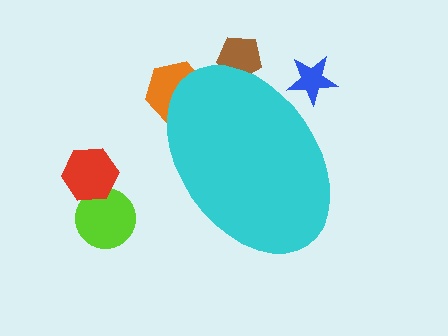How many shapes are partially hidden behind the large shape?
3 shapes are partially hidden.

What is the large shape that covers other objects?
A cyan ellipse.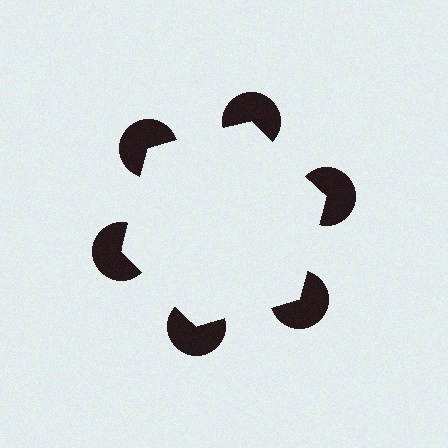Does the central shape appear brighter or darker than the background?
It typically appears slightly brighter than the background, even though no actual brightness change is drawn.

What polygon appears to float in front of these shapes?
An illusory hexagon — its edges are inferred from the aligned wedge cuts in the pac-man discs, not physically drawn.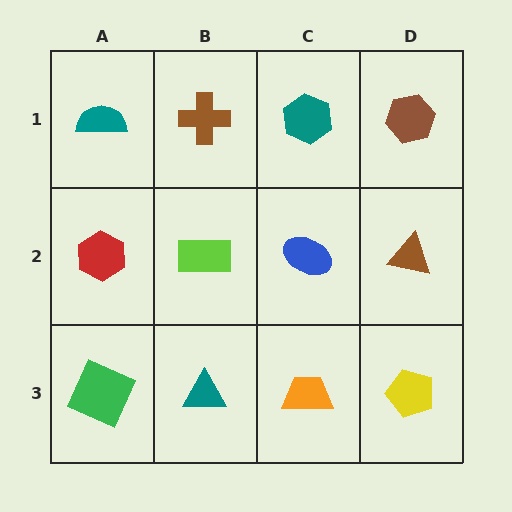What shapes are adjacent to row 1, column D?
A brown triangle (row 2, column D), a teal hexagon (row 1, column C).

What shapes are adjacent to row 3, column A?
A red hexagon (row 2, column A), a teal triangle (row 3, column B).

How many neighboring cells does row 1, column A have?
2.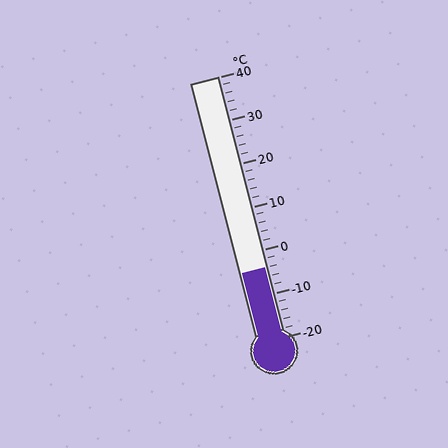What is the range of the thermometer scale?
The thermometer scale ranges from -20°C to 40°C.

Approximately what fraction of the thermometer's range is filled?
The thermometer is filled to approximately 25% of its range.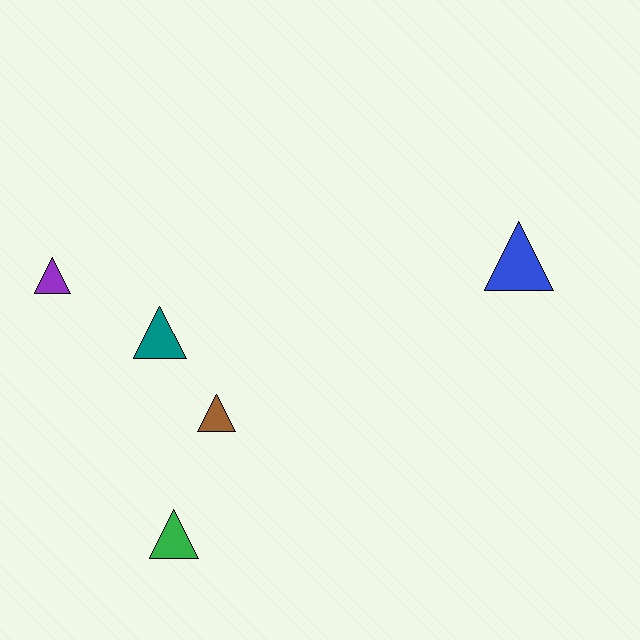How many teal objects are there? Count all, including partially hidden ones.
There is 1 teal object.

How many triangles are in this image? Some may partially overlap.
There are 5 triangles.